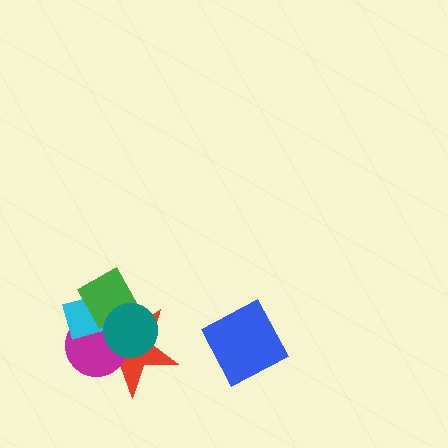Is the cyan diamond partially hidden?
Yes, it is partially covered by another shape.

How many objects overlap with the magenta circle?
4 objects overlap with the magenta circle.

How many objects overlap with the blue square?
0 objects overlap with the blue square.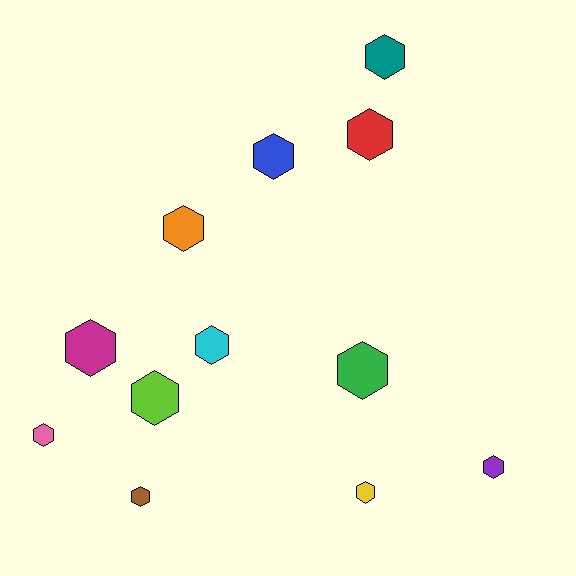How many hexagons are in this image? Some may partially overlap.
There are 12 hexagons.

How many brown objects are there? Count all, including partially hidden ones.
There is 1 brown object.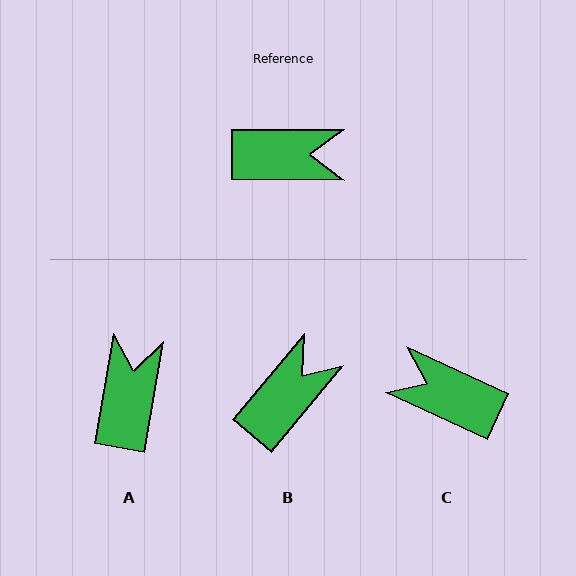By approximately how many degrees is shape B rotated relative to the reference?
Approximately 50 degrees counter-clockwise.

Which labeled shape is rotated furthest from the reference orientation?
C, about 155 degrees away.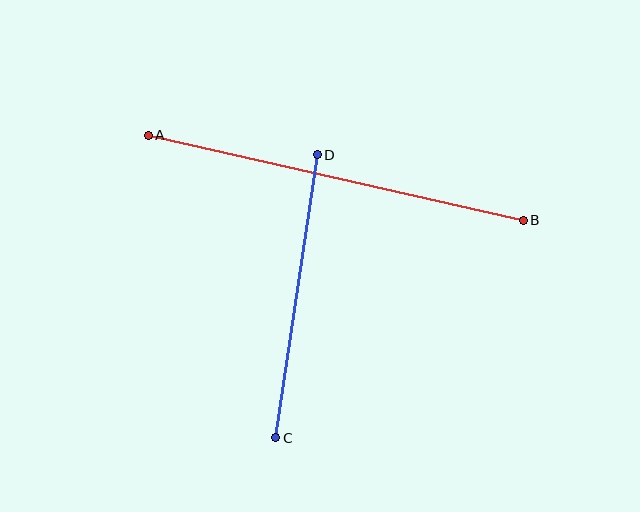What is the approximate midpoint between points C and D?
The midpoint is at approximately (296, 296) pixels.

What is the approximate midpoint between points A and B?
The midpoint is at approximately (336, 178) pixels.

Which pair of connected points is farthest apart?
Points A and B are farthest apart.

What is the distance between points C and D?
The distance is approximately 286 pixels.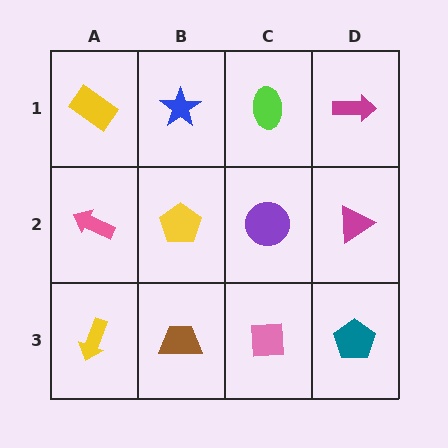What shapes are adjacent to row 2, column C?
A lime ellipse (row 1, column C), a pink square (row 3, column C), a yellow pentagon (row 2, column B), a magenta triangle (row 2, column D).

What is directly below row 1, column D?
A magenta triangle.